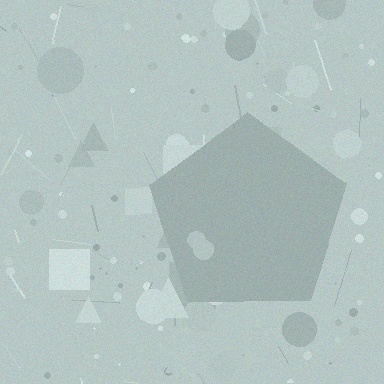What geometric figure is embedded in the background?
A pentagon is embedded in the background.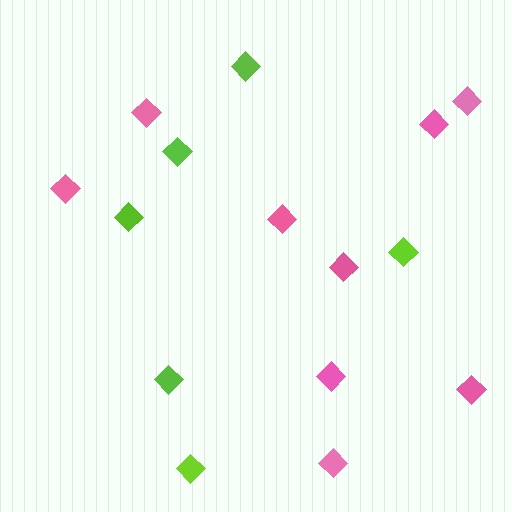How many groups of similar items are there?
There are 2 groups: one group of pink diamonds (9) and one group of lime diamonds (6).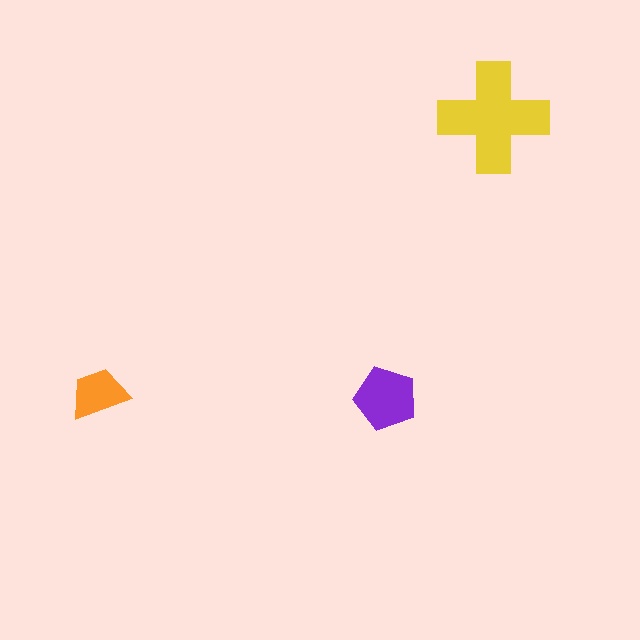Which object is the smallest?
The orange trapezoid.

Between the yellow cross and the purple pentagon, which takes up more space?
The yellow cross.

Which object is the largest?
The yellow cross.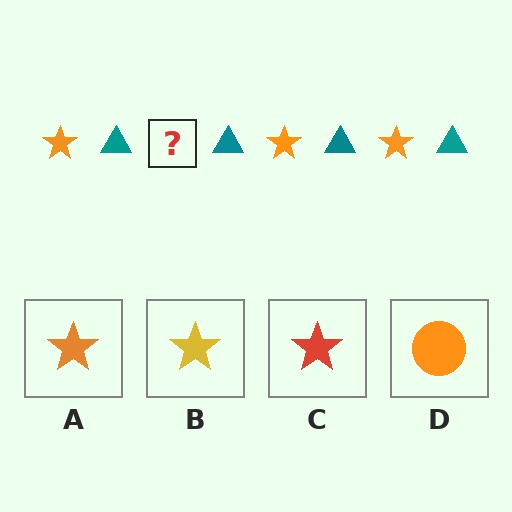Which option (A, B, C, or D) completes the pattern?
A.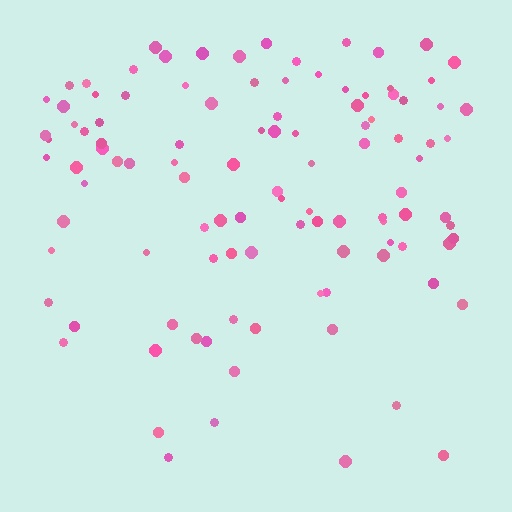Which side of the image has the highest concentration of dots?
The top.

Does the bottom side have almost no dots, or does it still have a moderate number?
Still a moderate number, just noticeably fewer than the top.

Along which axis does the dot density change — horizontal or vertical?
Vertical.